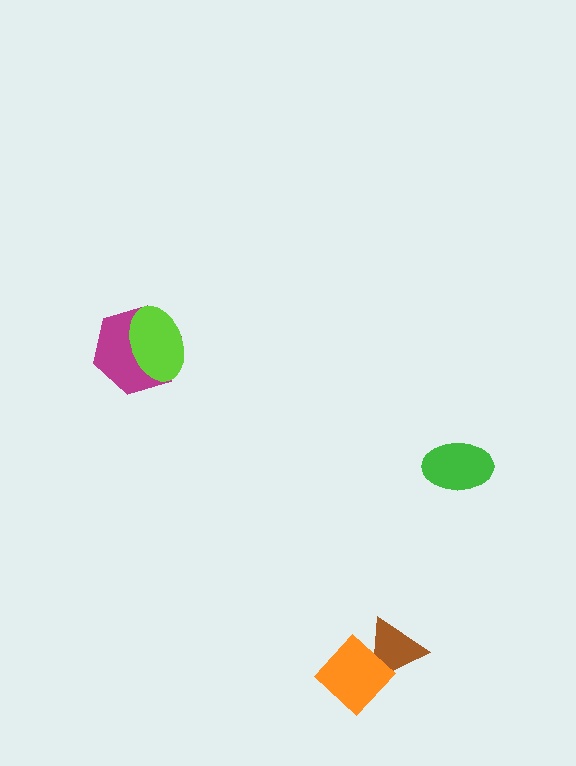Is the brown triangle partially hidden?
Yes, it is partially covered by another shape.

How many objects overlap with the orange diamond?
1 object overlaps with the orange diamond.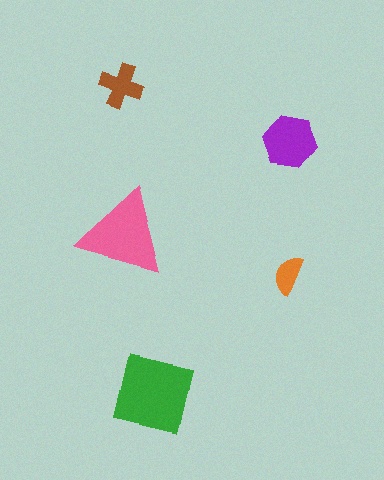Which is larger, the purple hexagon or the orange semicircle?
The purple hexagon.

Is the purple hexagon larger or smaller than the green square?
Smaller.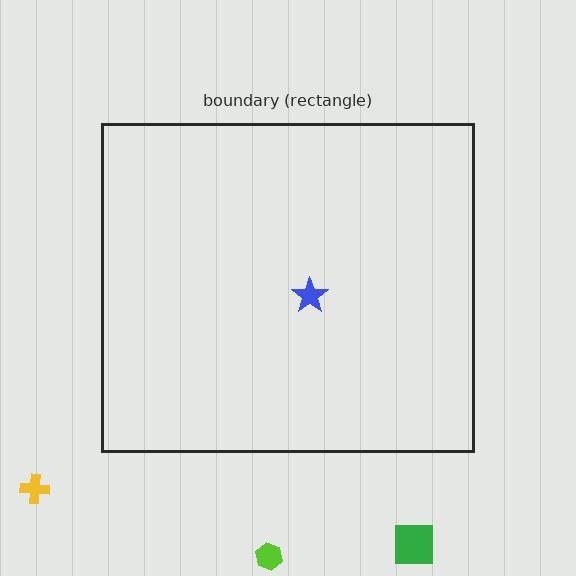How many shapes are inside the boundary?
1 inside, 3 outside.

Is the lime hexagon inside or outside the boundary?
Outside.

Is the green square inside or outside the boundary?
Outside.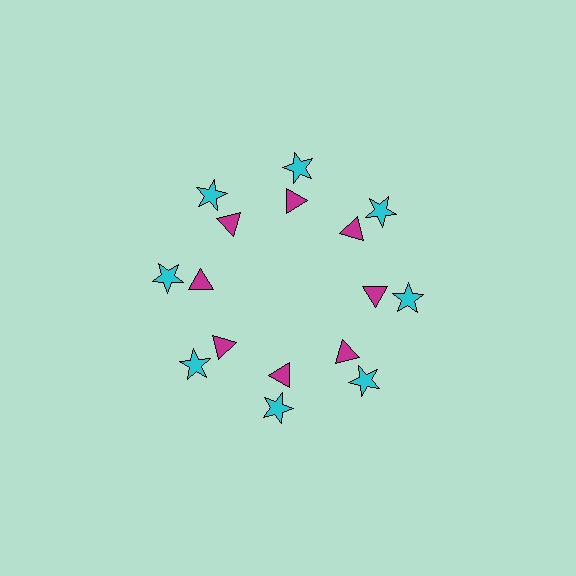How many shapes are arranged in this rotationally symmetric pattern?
There are 16 shapes, arranged in 8 groups of 2.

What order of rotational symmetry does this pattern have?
This pattern has 8-fold rotational symmetry.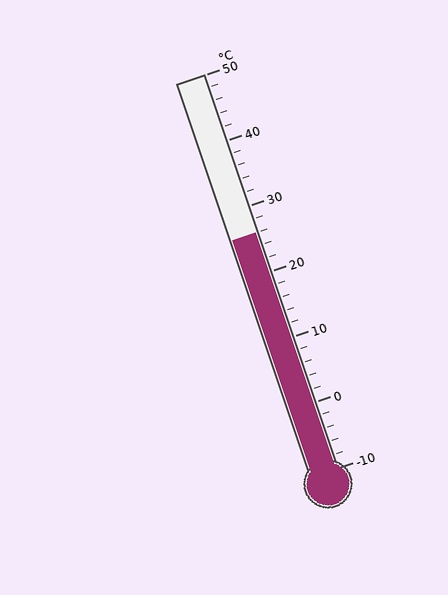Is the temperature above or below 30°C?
The temperature is below 30°C.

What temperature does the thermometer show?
The thermometer shows approximately 26°C.